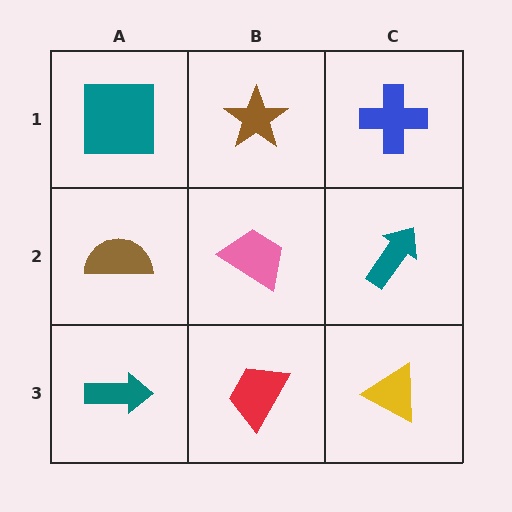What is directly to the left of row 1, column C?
A brown star.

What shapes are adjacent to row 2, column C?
A blue cross (row 1, column C), a yellow triangle (row 3, column C), a pink trapezoid (row 2, column B).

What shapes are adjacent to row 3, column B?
A pink trapezoid (row 2, column B), a teal arrow (row 3, column A), a yellow triangle (row 3, column C).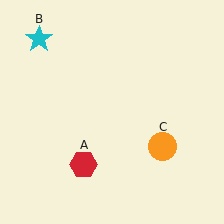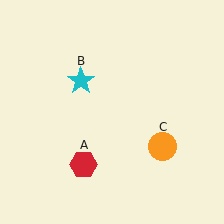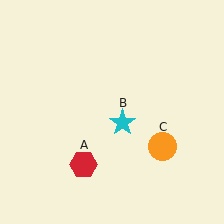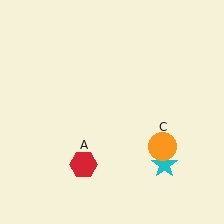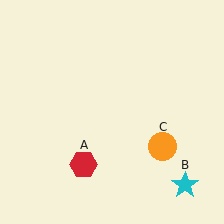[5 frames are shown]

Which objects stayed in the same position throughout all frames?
Red hexagon (object A) and orange circle (object C) remained stationary.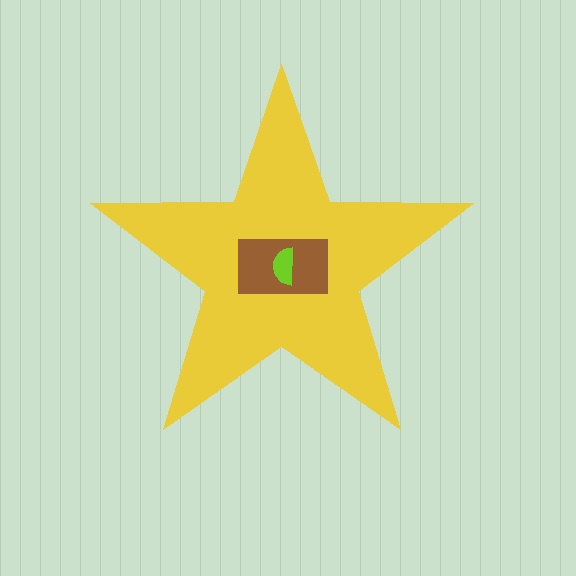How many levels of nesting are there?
3.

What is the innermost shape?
The lime semicircle.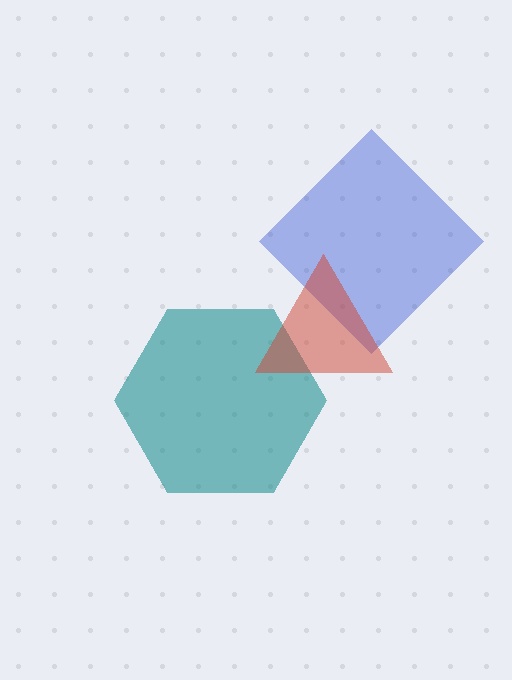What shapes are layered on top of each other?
The layered shapes are: a teal hexagon, a blue diamond, a red triangle.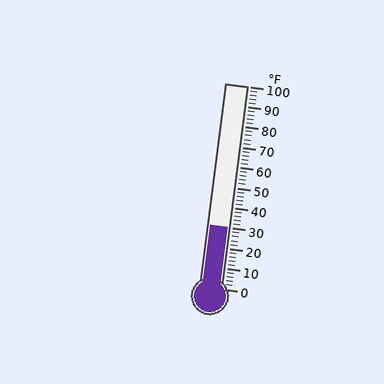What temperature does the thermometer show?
The thermometer shows approximately 30°F.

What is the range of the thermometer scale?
The thermometer scale ranges from 0°F to 100°F.